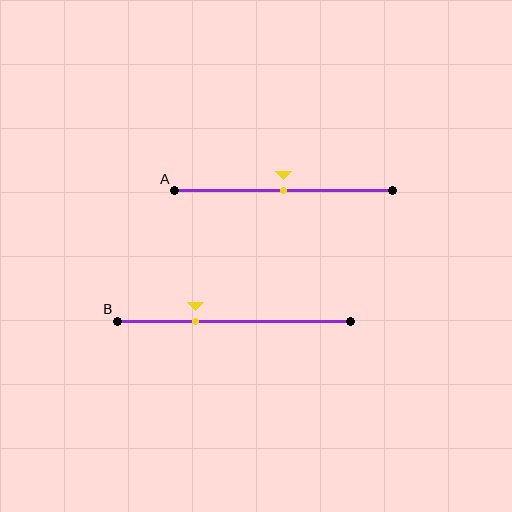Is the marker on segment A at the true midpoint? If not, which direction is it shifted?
Yes, the marker on segment A is at the true midpoint.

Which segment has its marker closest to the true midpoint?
Segment A has its marker closest to the true midpoint.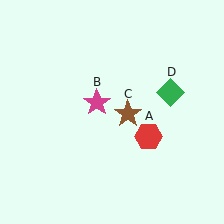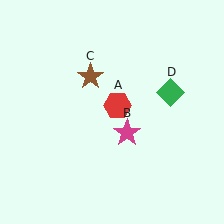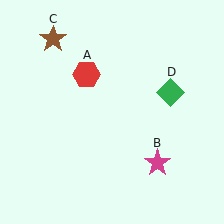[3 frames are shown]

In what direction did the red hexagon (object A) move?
The red hexagon (object A) moved up and to the left.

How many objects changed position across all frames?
3 objects changed position: red hexagon (object A), magenta star (object B), brown star (object C).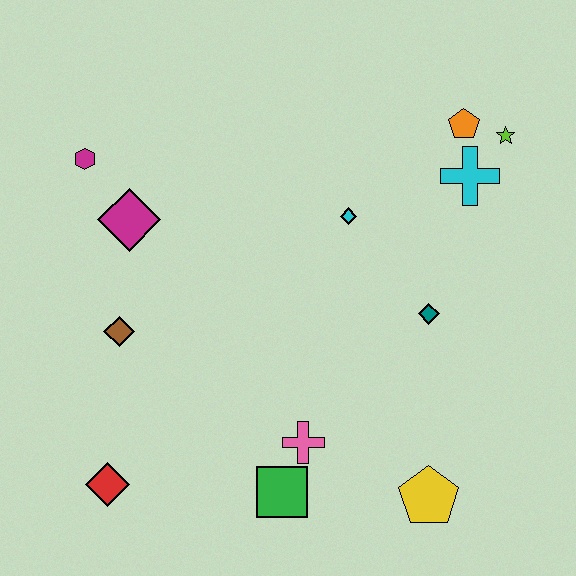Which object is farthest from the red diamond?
The lime star is farthest from the red diamond.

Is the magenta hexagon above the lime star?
No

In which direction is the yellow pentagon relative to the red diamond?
The yellow pentagon is to the right of the red diamond.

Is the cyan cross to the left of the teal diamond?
No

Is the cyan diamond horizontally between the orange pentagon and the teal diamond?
No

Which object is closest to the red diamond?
The brown diamond is closest to the red diamond.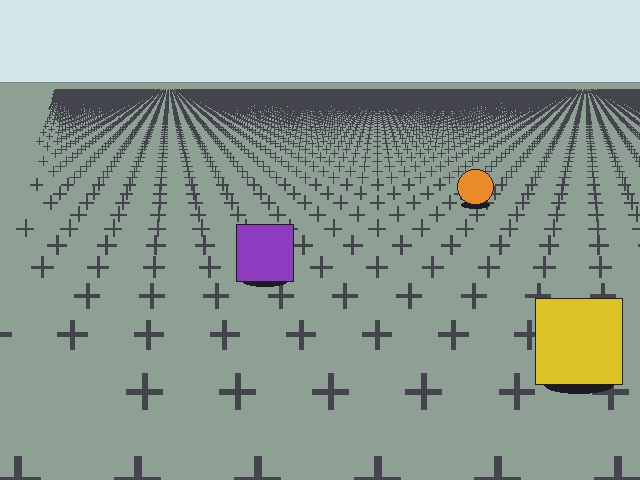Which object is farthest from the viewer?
The orange circle is farthest from the viewer. It appears smaller and the ground texture around it is denser.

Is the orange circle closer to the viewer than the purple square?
No. The purple square is closer — you can tell from the texture gradient: the ground texture is coarser near it.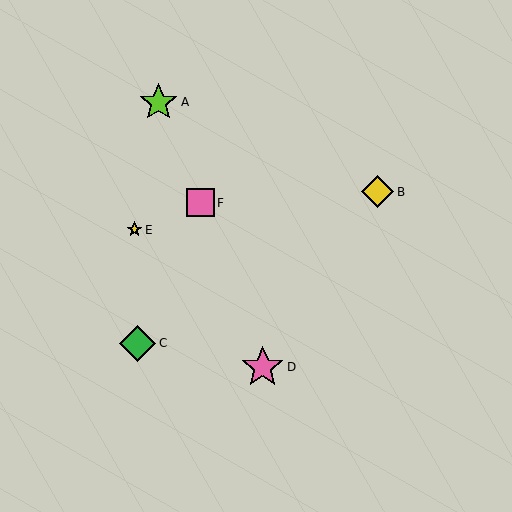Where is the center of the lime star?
The center of the lime star is at (158, 102).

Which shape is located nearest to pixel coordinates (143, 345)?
The green diamond (labeled C) at (137, 343) is nearest to that location.